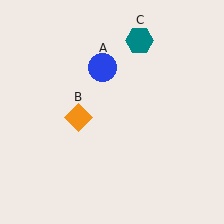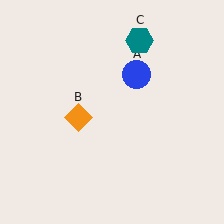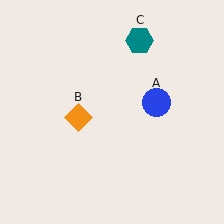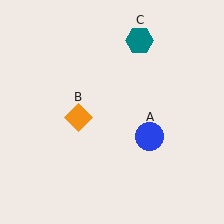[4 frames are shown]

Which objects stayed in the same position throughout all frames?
Orange diamond (object B) and teal hexagon (object C) remained stationary.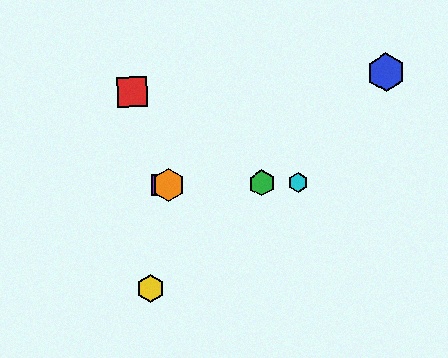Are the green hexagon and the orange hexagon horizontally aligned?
Yes, both are at y≈183.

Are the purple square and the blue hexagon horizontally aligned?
No, the purple square is at y≈185 and the blue hexagon is at y≈72.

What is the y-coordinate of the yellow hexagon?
The yellow hexagon is at y≈289.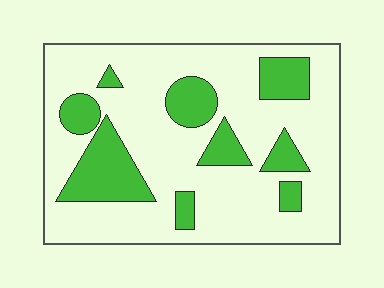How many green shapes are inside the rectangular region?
9.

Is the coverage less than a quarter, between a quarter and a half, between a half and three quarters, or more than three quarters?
Less than a quarter.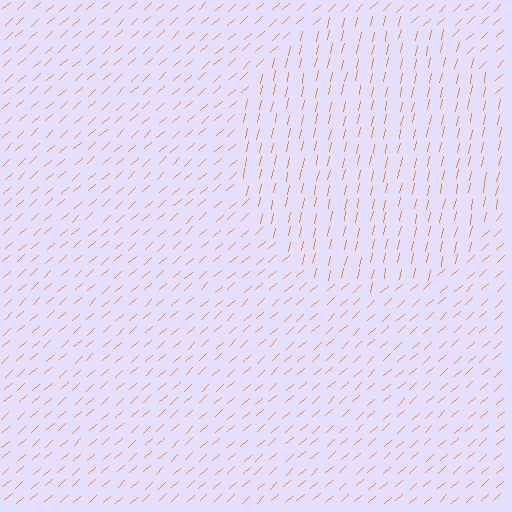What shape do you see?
I see a circle.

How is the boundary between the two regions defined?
The boundary is defined purely by a change in line orientation (approximately 35 degrees difference). All lines are the same color and thickness.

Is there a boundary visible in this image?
Yes, there is a texture boundary formed by a change in line orientation.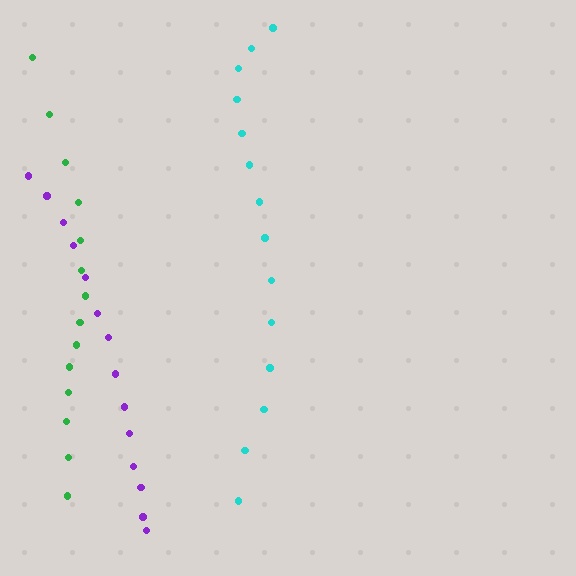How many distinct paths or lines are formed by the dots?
There are 3 distinct paths.